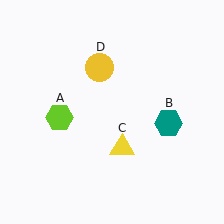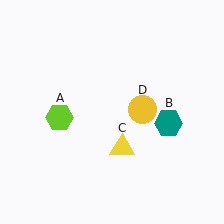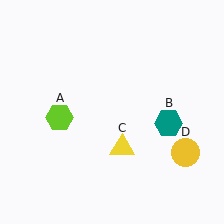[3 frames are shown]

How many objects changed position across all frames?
1 object changed position: yellow circle (object D).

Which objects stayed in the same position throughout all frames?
Lime hexagon (object A) and teal hexagon (object B) and yellow triangle (object C) remained stationary.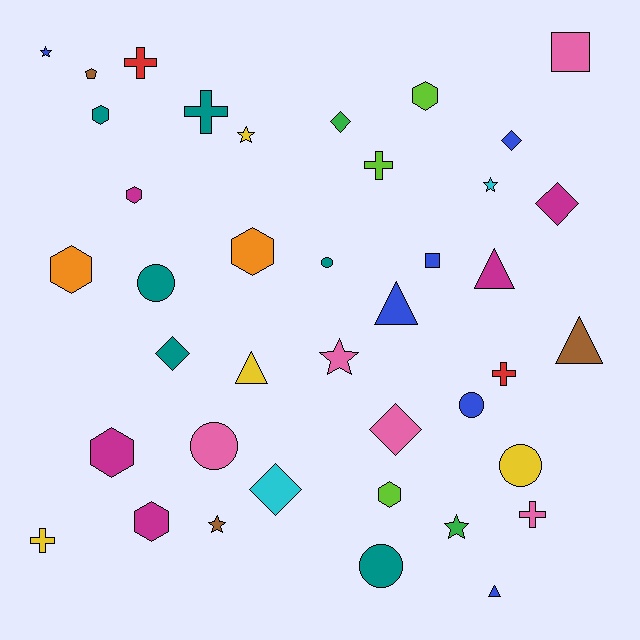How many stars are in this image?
There are 6 stars.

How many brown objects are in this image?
There are 3 brown objects.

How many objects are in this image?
There are 40 objects.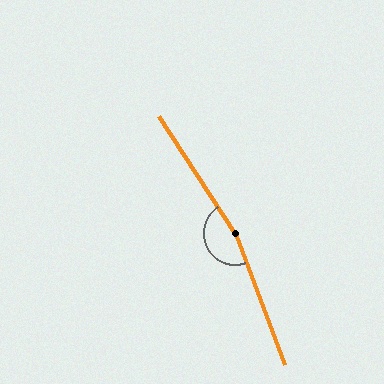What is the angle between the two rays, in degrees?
Approximately 168 degrees.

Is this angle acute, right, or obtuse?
It is obtuse.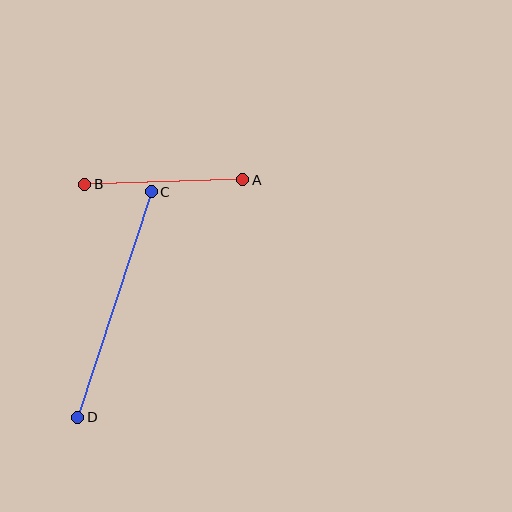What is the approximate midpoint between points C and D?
The midpoint is at approximately (115, 304) pixels.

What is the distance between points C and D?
The distance is approximately 237 pixels.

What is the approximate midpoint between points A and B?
The midpoint is at approximately (164, 182) pixels.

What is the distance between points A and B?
The distance is approximately 158 pixels.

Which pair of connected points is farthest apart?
Points C and D are farthest apart.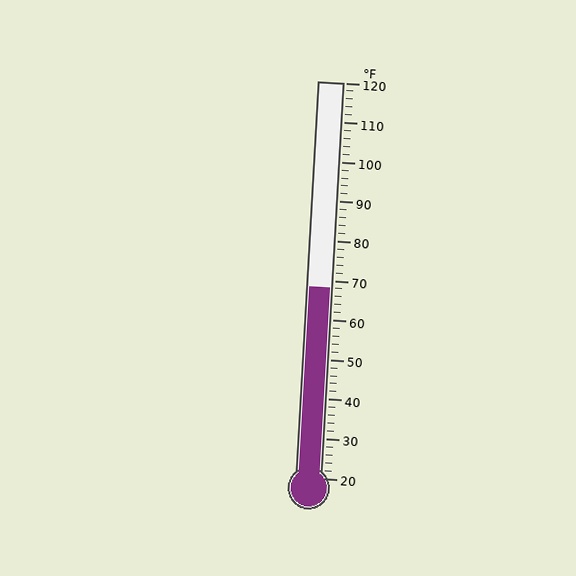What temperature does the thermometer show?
The thermometer shows approximately 68°F.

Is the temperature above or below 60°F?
The temperature is above 60°F.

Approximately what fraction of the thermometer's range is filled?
The thermometer is filled to approximately 50% of its range.